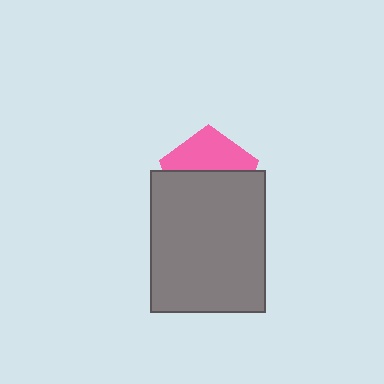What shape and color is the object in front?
The object in front is a gray rectangle.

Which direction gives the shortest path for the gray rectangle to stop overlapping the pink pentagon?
Moving down gives the shortest separation.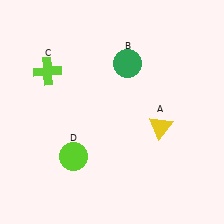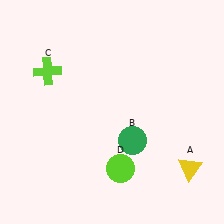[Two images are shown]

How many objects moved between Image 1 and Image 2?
3 objects moved between the two images.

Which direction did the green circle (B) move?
The green circle (B) moved down.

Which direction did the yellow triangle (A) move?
The yellow triangle (A) moved down.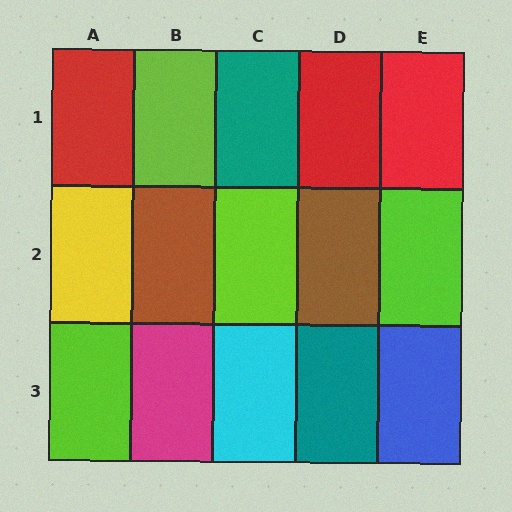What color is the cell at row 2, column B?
Brown.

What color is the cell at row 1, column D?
Red.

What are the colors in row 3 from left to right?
Lime, magenta, cyan, teal, blue.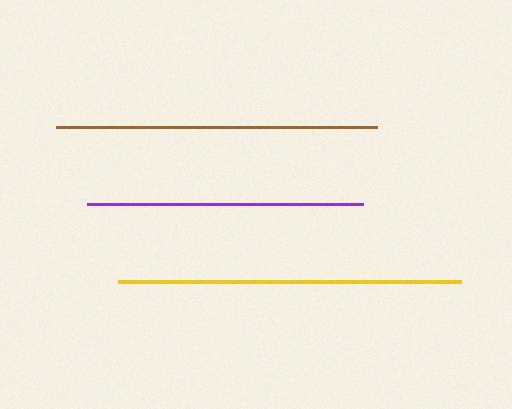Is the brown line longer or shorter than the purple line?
The brown line is longer than the purple line.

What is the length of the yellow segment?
The yellow segment is approximately 343 pixels long.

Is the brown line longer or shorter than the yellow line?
The yellow line is longer than the brown line.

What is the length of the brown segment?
The brown segment is approximately 321 pixels long.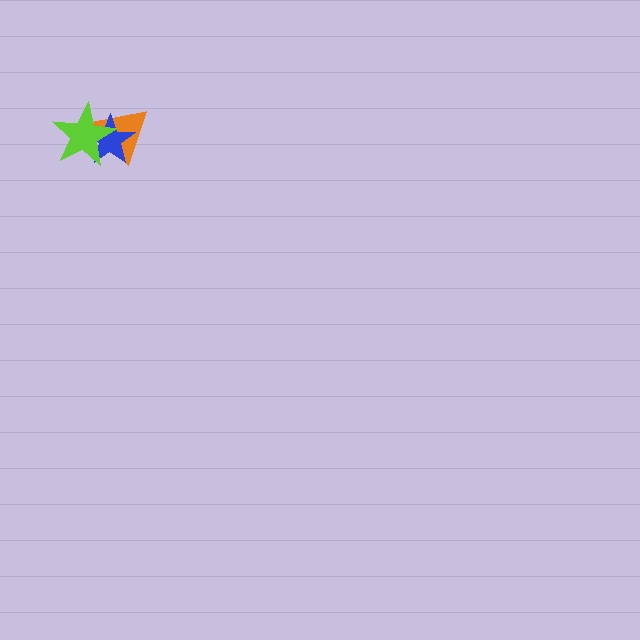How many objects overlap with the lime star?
2 objects overlap with the lime star.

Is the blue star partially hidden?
Yes, it is partially covered by another shape.